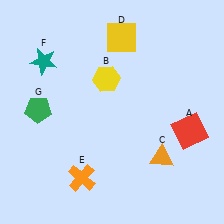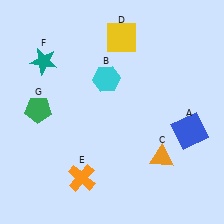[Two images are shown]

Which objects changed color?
A changed from red to blue. B changed from yellow to cyan.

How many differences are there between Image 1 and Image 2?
There are 2 differences between the two images.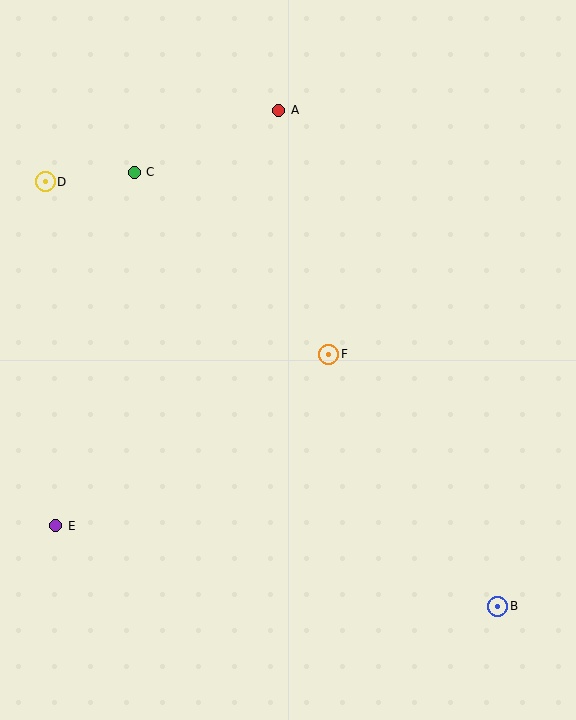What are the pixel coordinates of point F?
Point F is at (329, 354).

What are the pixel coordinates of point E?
Point E is at (56, 526).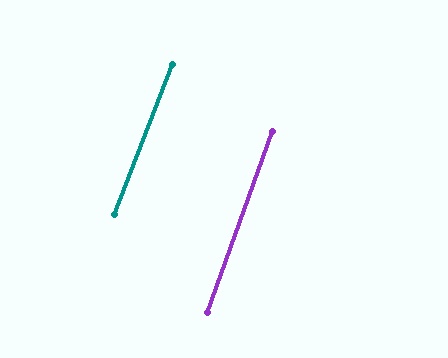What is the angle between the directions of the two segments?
Approximately 2 degrees.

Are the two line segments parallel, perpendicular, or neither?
Parallel — their directions differ by only 1.6°.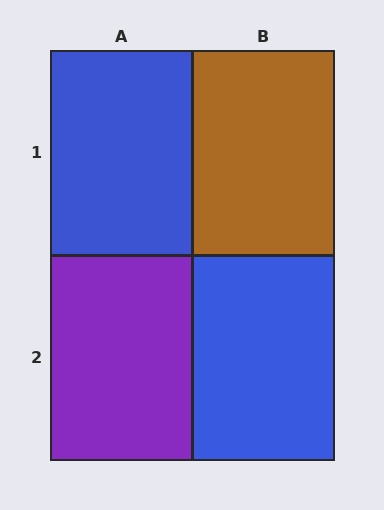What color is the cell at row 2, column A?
Purple.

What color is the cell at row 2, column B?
Blue.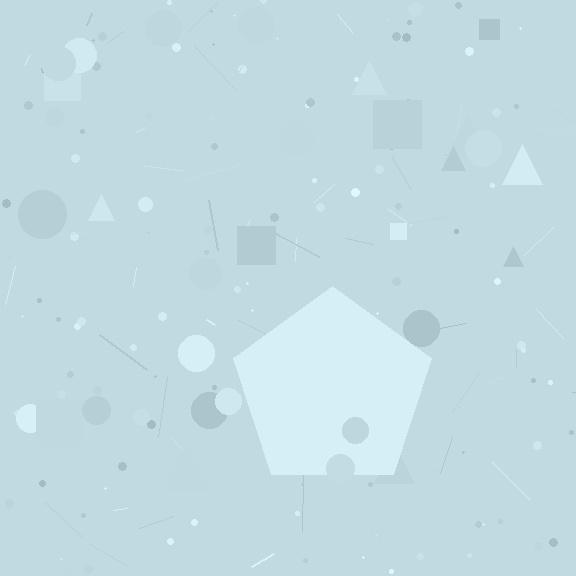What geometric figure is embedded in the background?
A pentagon is embedded in the background.